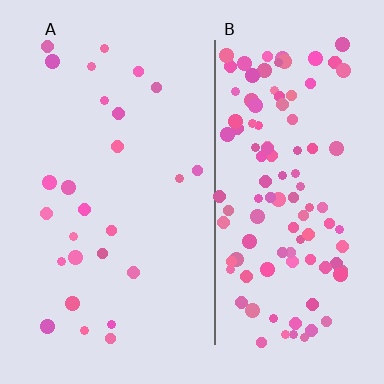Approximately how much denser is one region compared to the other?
Approximately 4.3× — region B over region A.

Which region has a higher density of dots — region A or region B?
B (the right).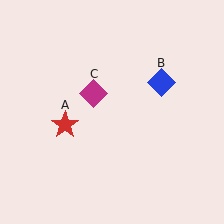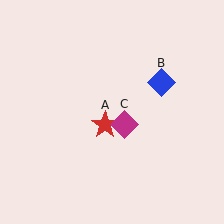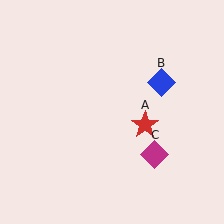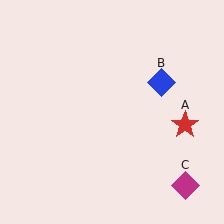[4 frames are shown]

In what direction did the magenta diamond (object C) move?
The magenta diamond (object C) moved down and to the right.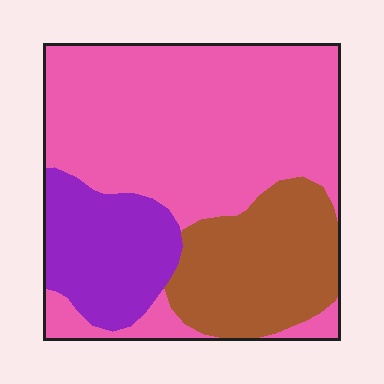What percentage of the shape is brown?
Brown takes up about one quarter (1/4) of the shape.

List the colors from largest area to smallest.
From largest to smallest: pink, brown, purple.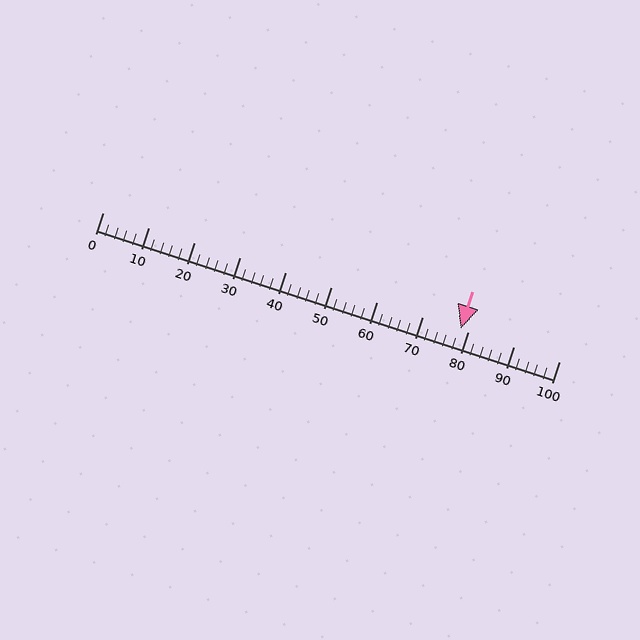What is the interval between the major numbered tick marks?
The major tick marks are spaced 10 units apart.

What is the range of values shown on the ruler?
The ruler shows values from 0 to 100.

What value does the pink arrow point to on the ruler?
The pink arrow points to approximately 78.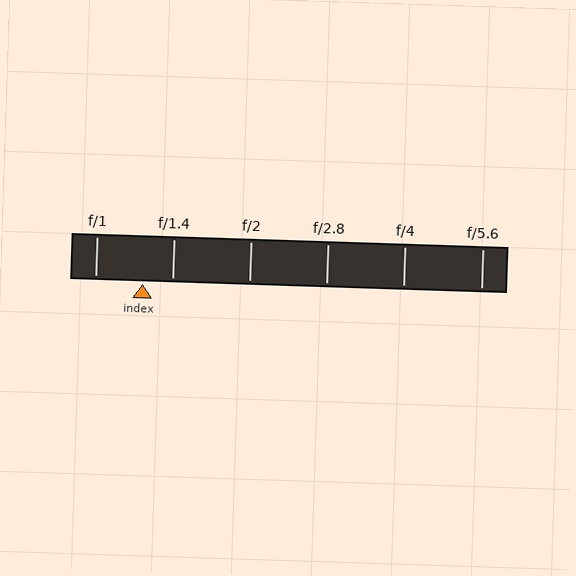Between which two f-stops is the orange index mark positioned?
The index mark is between f/1 and f/1.4.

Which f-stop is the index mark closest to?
The index mark is closest to f/1.4.